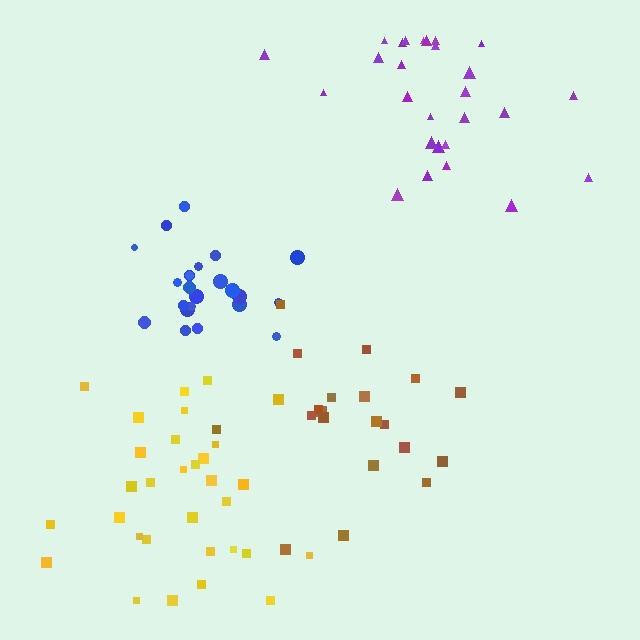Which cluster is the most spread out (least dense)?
Brown.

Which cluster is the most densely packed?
Blue.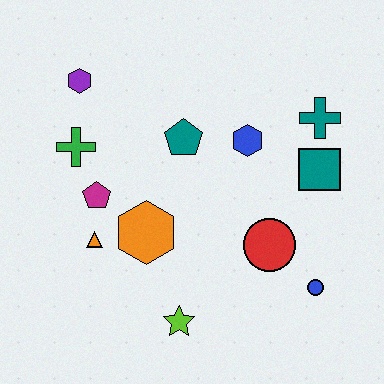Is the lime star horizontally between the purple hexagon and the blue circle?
Yes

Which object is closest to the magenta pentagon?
The orange triangle is closest to the magenta pentagon.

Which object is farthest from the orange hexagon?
The teal cross is farthest from the orange hexagon.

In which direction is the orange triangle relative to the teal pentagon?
The orange triangle is below the teal pentagon.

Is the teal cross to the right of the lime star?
Yes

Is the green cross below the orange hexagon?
No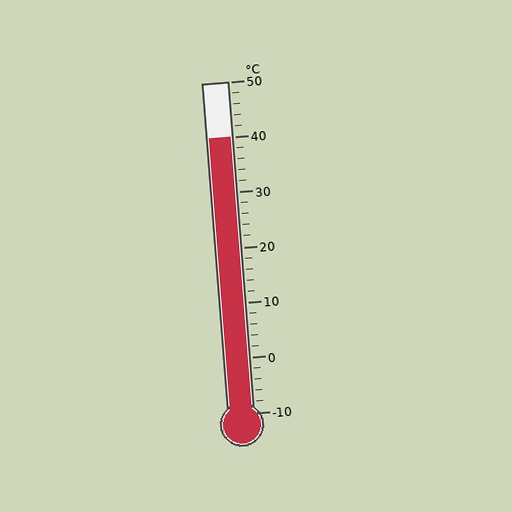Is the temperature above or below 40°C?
The temperature is at 40°C.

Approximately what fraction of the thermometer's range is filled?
The thermometer is filled to approximately 85% of its range.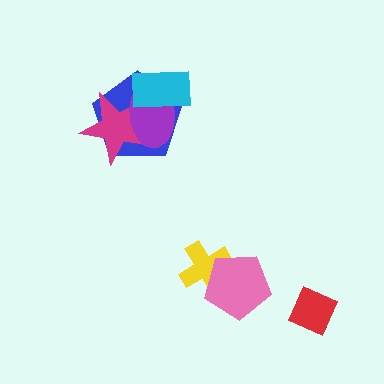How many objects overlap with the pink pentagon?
1 object overlaps with the pink pentagon.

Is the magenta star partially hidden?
Yes, it is partially covered by another shape.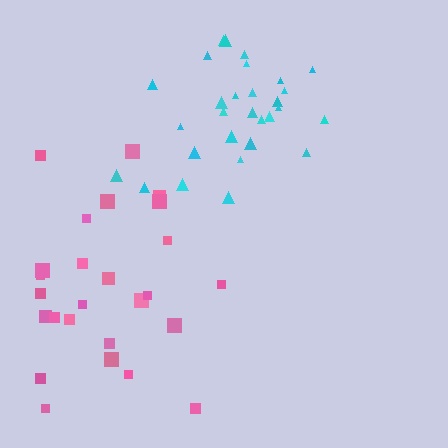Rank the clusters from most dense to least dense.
cyan, pink.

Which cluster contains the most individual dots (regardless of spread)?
Cyan (29).